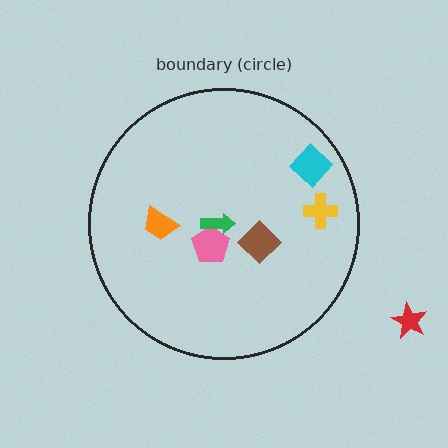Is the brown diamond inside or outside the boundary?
Inside.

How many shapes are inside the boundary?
6 inside, 1 outside.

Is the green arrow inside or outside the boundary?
Inside.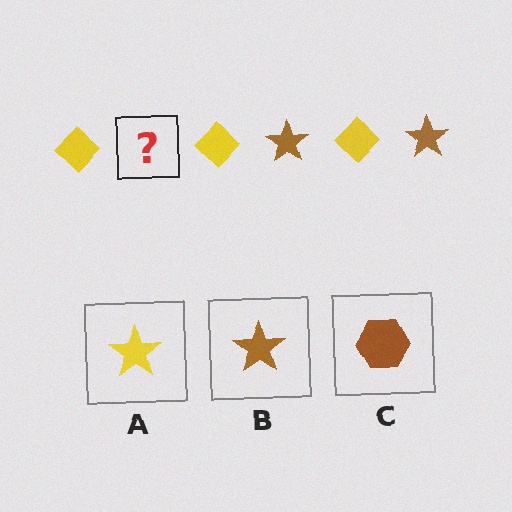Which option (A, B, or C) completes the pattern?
B.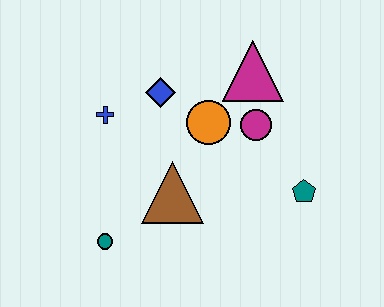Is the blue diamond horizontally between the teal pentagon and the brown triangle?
No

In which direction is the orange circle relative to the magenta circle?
The orange circle is to the left of the magenta circle.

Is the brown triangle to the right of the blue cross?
Yes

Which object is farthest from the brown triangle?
The magenta triangle is farthest from the brown triangle.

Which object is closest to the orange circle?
The magenta circle is closest to the orange circle.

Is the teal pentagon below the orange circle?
Yes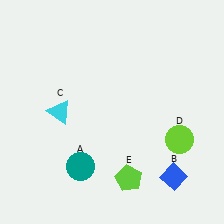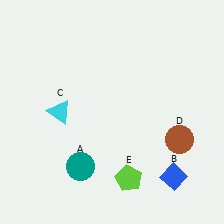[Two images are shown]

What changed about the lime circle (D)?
In Image 1, D is lime. In Image 2, it changed to brown.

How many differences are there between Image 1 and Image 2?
There is 1 difference between the two images.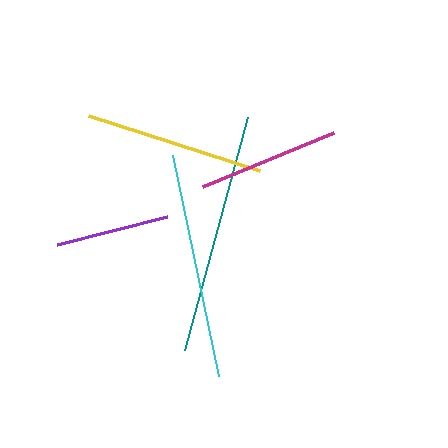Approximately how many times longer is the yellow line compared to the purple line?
The yellow line is approximately 1.6 times the length of the purple line.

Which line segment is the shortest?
The purple line is the shortest at approximately 114 pixels.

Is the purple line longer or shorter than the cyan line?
The cyan line is longer than the purple line.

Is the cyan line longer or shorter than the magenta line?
The cyan line is longer than the magenta line.